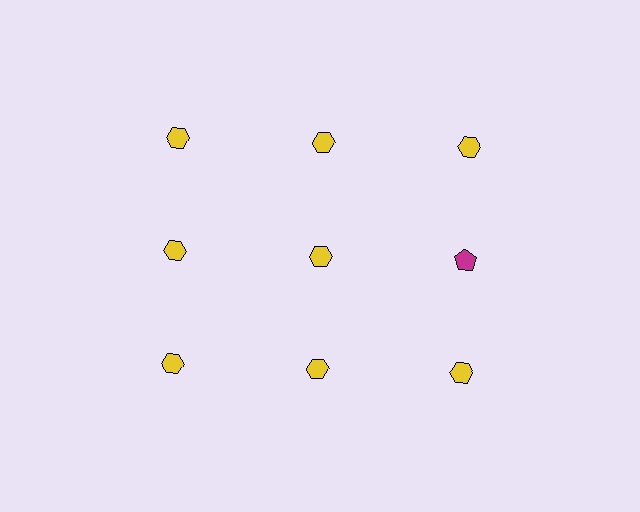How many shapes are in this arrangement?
There are 9 shapes arranged in a grid pattern.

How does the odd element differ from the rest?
It differs in both color (magenta instead of yellow) and shape (pentagon instead of hexagon).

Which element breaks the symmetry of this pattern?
The magenta pentagon in the second row, center column breaks the symmetry. All other shapes are yellow hexagons.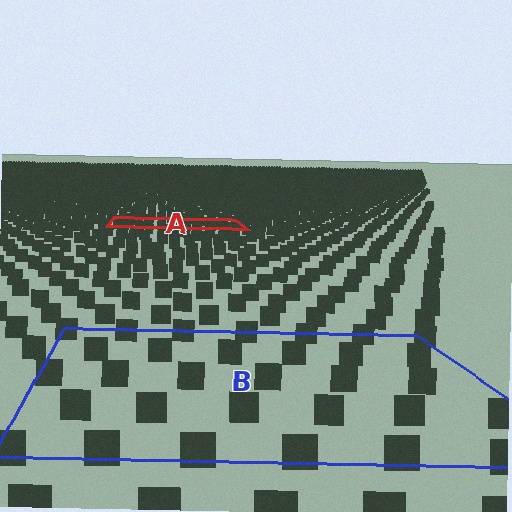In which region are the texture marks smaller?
The texture marks are smaller in region A, because it is farther away.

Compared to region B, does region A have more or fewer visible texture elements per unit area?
Region A has more texture elements per unit area — they are packed more densely because it is farther away.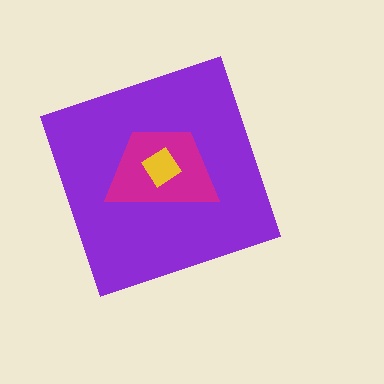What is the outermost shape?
The purple diamond.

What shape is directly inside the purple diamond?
The magenta trapezoid.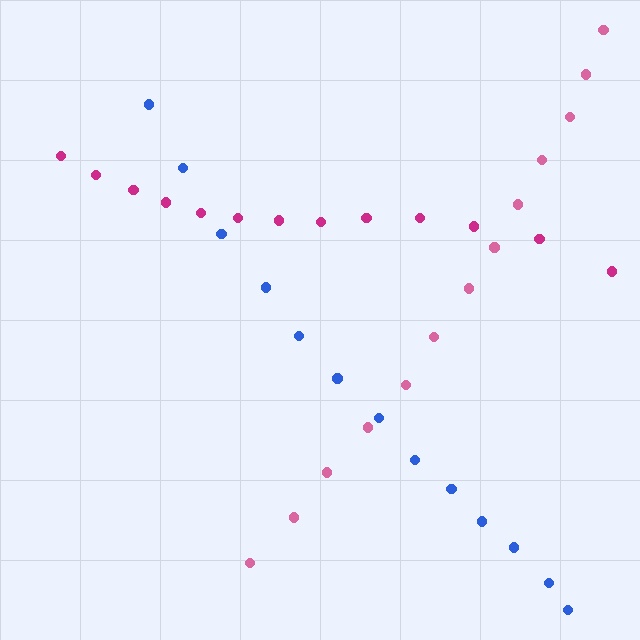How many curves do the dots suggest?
There are 3 distinct paths.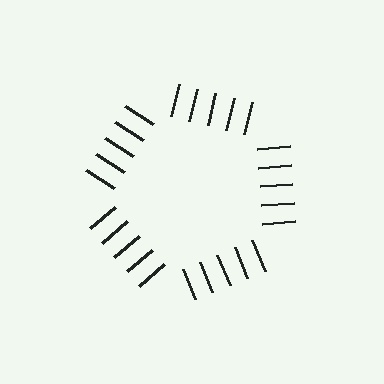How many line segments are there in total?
25 — 5 along each of the 5 edges.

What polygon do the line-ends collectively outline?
An illusory pentagon — the line segments terminate on its edges but no continuous stroke is drawn.